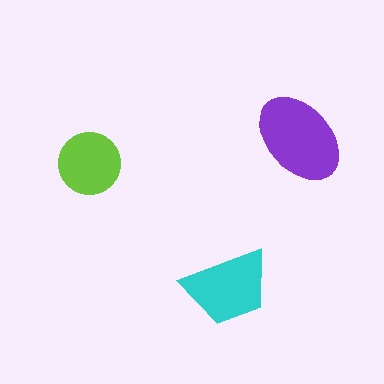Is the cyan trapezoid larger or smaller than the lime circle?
Larger.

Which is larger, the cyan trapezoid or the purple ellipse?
The purple ellipse.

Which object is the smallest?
The lime circle.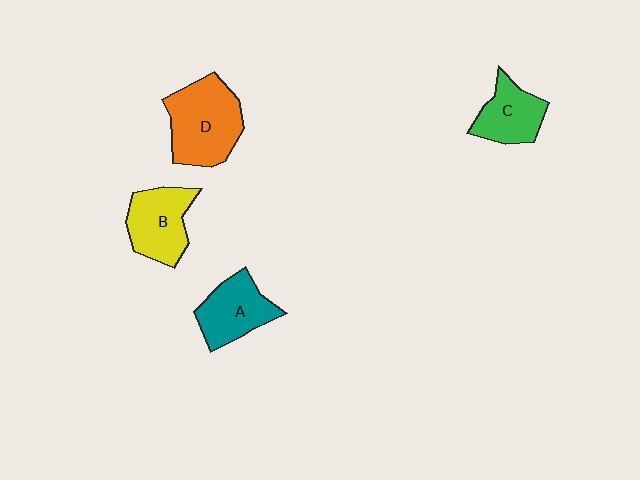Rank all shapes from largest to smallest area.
From largest to smallest: D (orange), B (yellow), A (teal), C (green).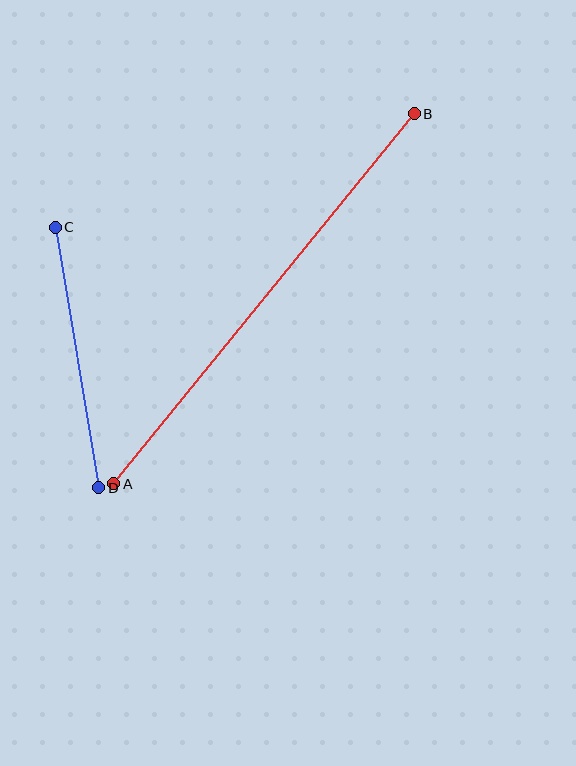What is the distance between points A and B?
The distance is approximately 477 pixels.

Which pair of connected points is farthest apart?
Points A and B are farthest apart.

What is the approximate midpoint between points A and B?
The midpoint is at approximately (264, 299) pixels.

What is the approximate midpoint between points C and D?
The midpoint is at approximately (77, 357) pixels.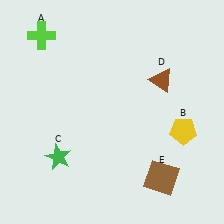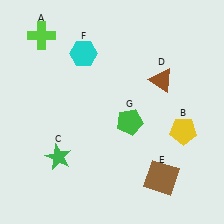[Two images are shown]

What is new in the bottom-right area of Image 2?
A green pentagon (G) was added in the bottom-right area of Image 2.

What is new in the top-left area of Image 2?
A cyan hexagon (F) was added in the top-left area of Image 2.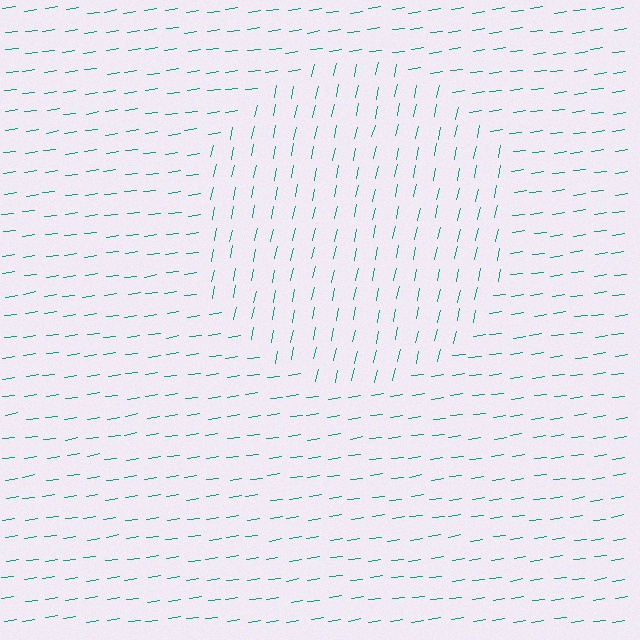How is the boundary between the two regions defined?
The boundary is defined purely by a change in line orientation (approximately 70 degrees difference). All lines are the same color and thickness.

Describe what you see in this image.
The image is filled with small teal line segments. A circle region in the image has lines oriented differently from the surrounding lines, creating a visible texture boundary.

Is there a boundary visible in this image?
Yes, there is a texture boundary formed by a change in line orientation.